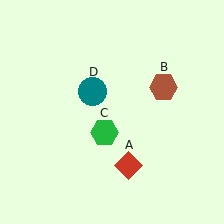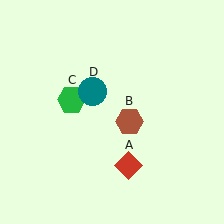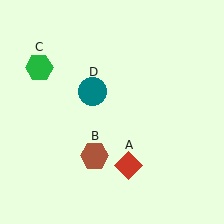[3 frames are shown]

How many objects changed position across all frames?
2 objects changed position: brown hexagon (object B), green hexagon (object C).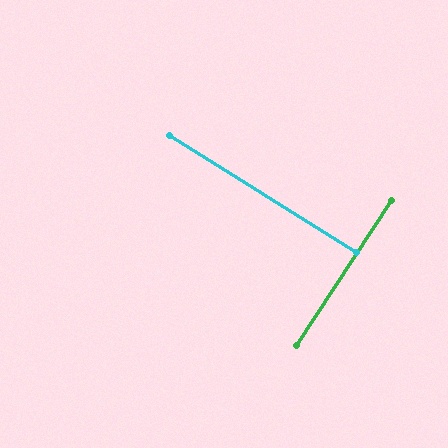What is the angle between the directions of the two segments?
Approximately 89 degrees.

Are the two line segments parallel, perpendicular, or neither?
Perpendicular — they meet at approximately 89°.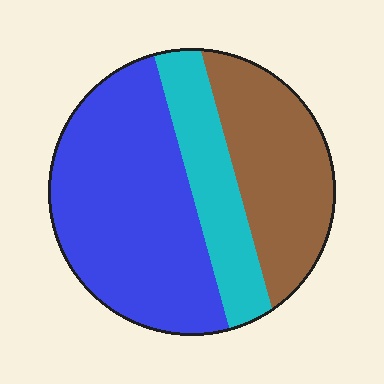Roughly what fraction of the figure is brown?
Brown takes up between a quarter and a half of the figure.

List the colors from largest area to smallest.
From largest to smallest: blue, brown, cyan.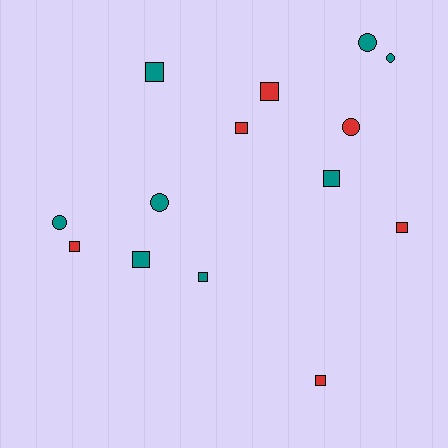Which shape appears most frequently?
Square, with 9 objects.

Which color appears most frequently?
Teal, with 8 objects.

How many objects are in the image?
There are 14 objects.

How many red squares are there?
There are 5 red squares.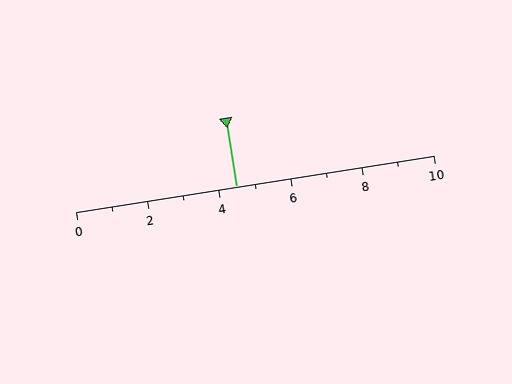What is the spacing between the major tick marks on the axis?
The major ticks are spaced 2 apart.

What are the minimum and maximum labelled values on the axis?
The axis runs from 0 to 10.